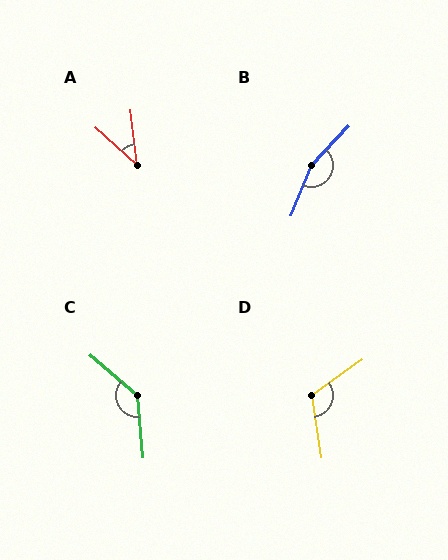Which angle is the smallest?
A, at approximately 41 degrees.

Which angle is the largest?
B, at approximately 159 degrees.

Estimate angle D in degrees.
Approximately 117 degrees.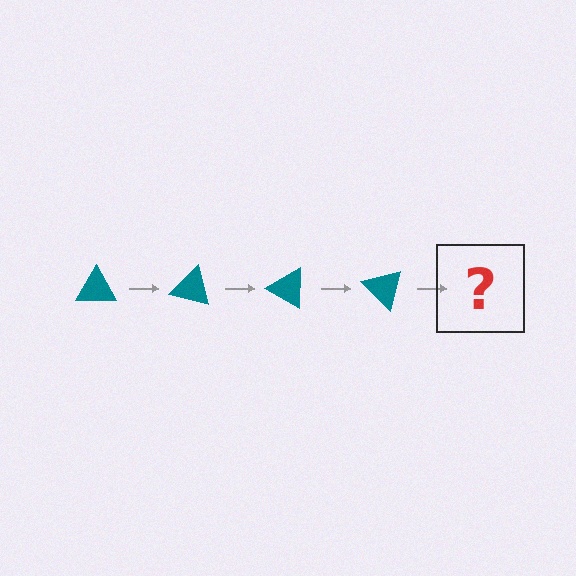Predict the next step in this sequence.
The next step is a teal triangle rotated 60 degrees.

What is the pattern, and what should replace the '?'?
The pattern is that the triangle rotates 15 degrees each step. The '?' should be a teal triangle rotated 60 degrees.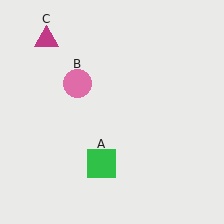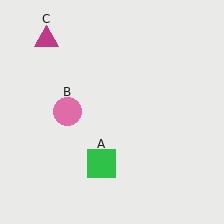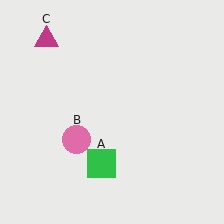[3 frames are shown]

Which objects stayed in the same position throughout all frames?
Green square (object A) and magenta triangle (object C) remained stationary.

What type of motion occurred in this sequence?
The pink circle (object B) rotated counterclockwise around the center of the scene.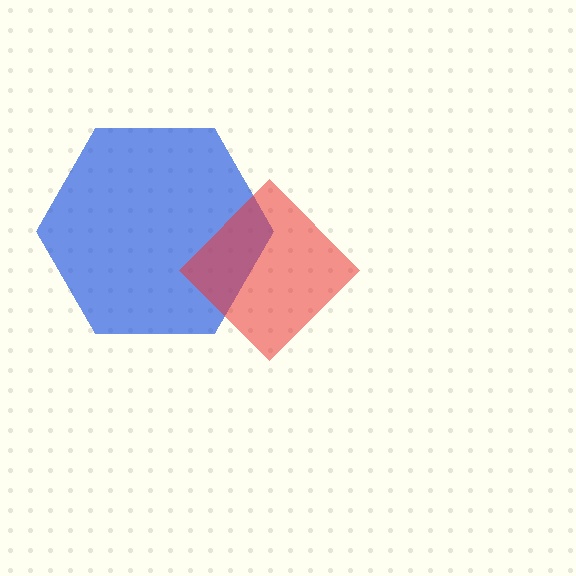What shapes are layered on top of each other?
The layered shapes are: a blue hexagon, a red diamond.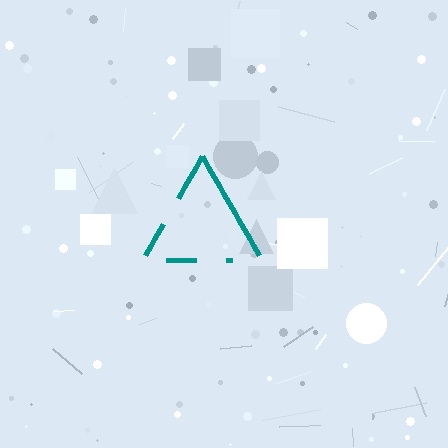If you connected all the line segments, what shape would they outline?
They would outline a triangle.